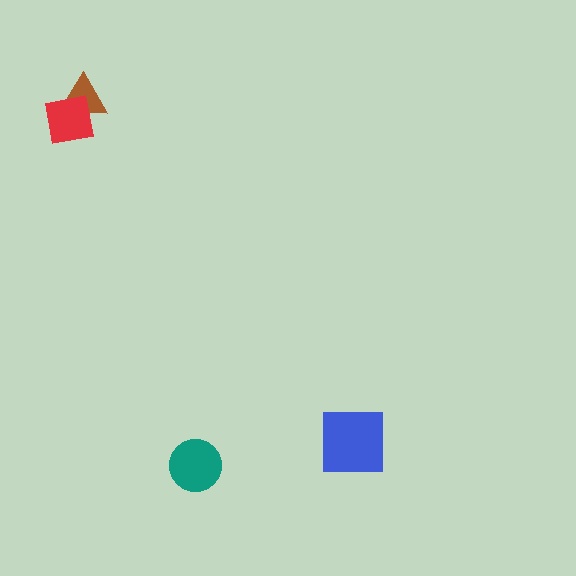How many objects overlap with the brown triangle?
1 object overlaps with the brown triangle.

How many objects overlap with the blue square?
0 objects overlap with the blue square.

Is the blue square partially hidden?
No, no other shape covers it.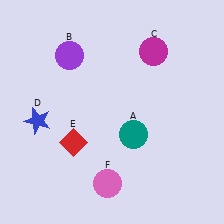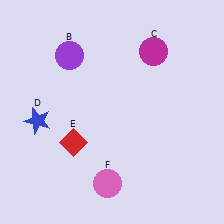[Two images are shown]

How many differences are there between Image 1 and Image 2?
There is 1 difference between the two images.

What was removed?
The teal circle (A) was removed in Image 2.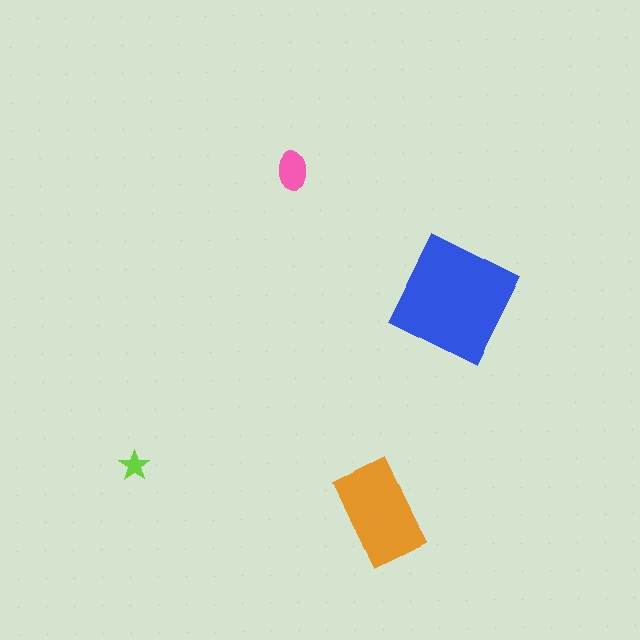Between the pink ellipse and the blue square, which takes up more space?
The blue square.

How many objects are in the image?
There are 4 objects in the image.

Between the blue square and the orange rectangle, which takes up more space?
The blue square.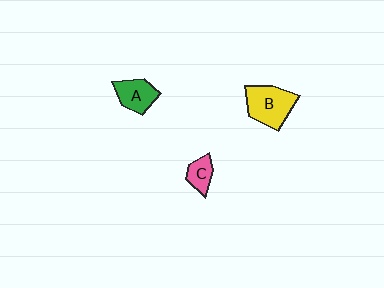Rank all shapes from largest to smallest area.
From largest to smallest: B (yellow), A (green), C (pink).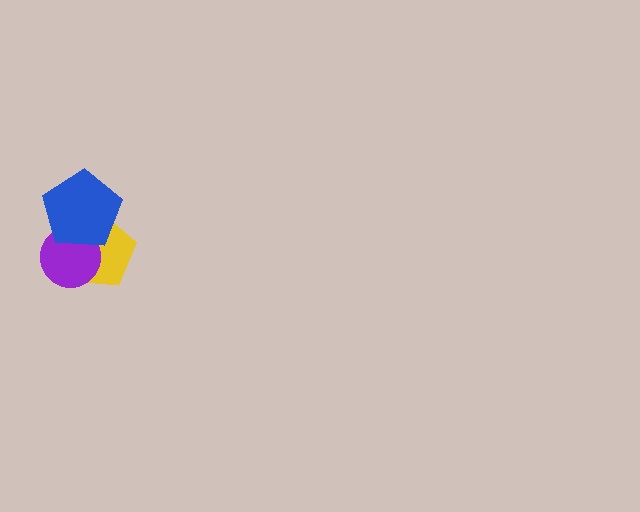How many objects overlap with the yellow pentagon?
2 objects overlap with the yellow pentagon.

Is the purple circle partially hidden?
Yes, it is partially covered by another shape.